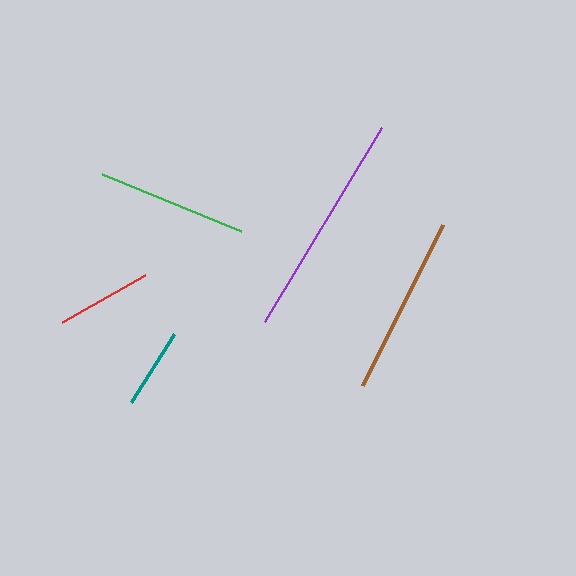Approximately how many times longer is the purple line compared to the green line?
The purple line is approximately 1.5 times the length of the green line.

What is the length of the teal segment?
The teal segment is approximately 80 pixels long.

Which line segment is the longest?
The purple line is the longest at approximately 226 pixels.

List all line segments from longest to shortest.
From longest to shortest: purple, brown, green, red, teal.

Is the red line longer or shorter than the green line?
The green line is longer than the red line.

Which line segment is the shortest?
The teal line is the shortest at approximately 80 pixels.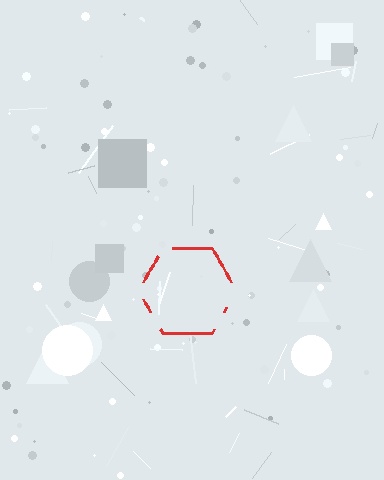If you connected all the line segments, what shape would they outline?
They would outline a hexagon.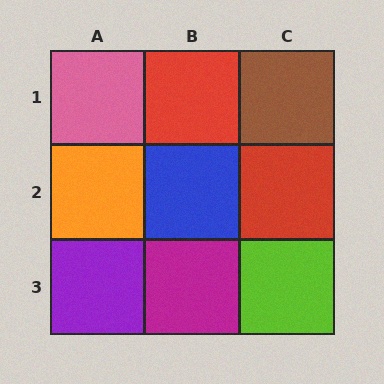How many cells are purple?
1 cell is purple.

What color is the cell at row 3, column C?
Lime.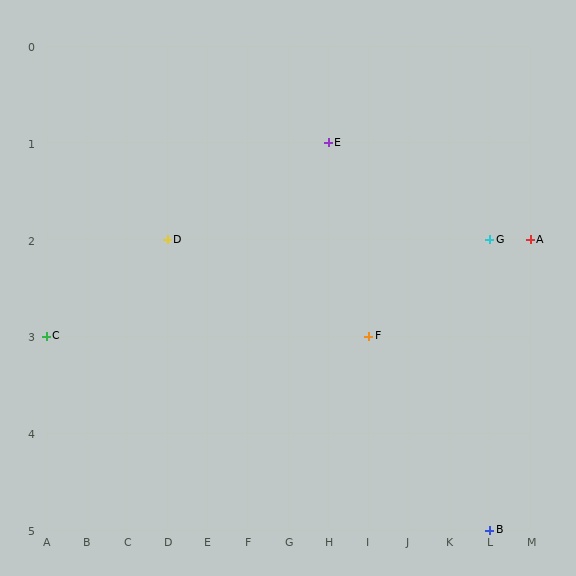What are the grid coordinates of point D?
Point D is at grid coordinates (D, 2).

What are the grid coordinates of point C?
Point C is at grid coordinates (A, 3).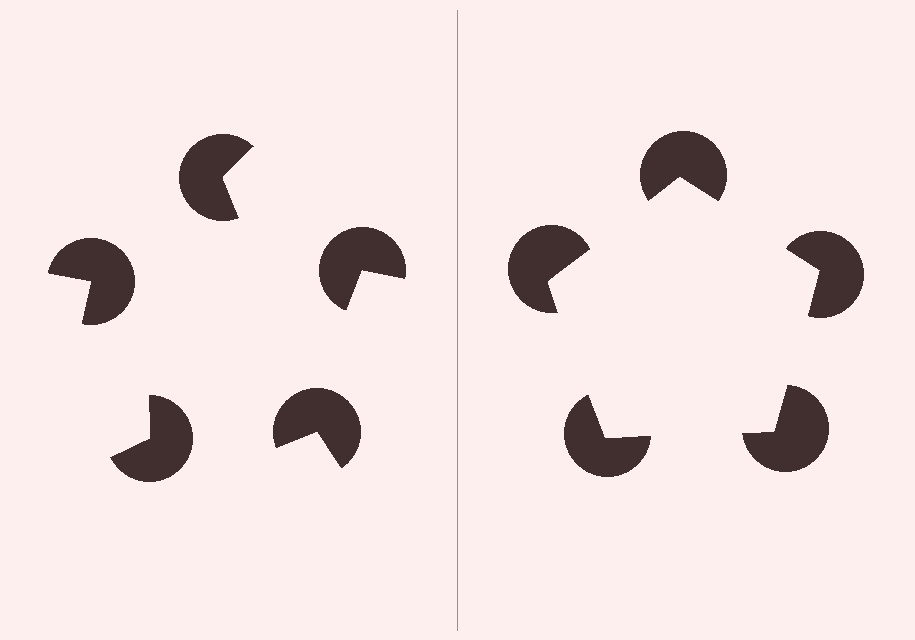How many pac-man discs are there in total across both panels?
10 — 5 on each side.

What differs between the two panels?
The pac-man discs are positioned identically on both sides; only the wedge orientations differ. On the right they align to a pentagon; on the left they are misaligned.